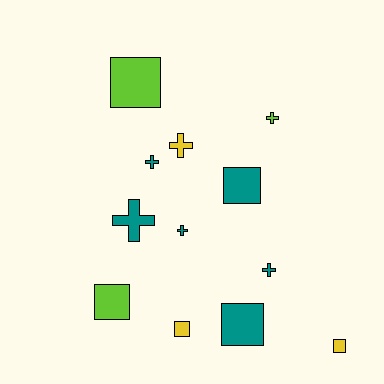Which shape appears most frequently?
Cross, with 6 objects.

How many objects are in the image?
There are 12 objects.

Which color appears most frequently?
Teal, with 6 objects.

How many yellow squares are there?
There are 2 yellow squares.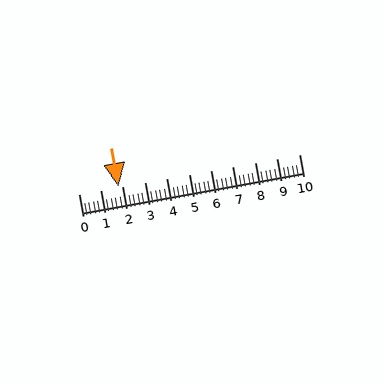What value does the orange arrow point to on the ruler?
The orange arrow points to approximately 1.8.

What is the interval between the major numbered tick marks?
The major tick marks are spaced 1 units apart.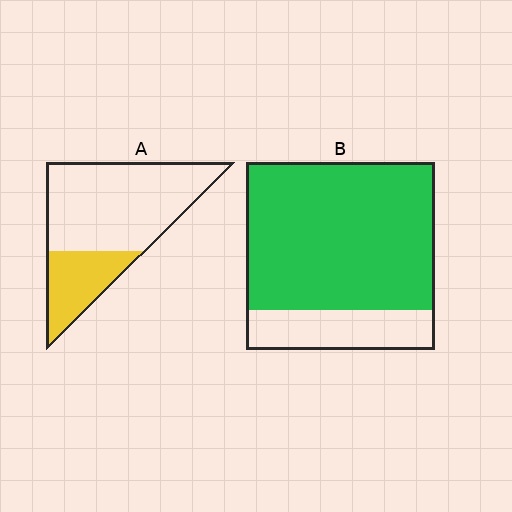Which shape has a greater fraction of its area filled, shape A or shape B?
Shape B.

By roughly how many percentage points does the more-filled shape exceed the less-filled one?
By roughly 50 percentage points (B over A).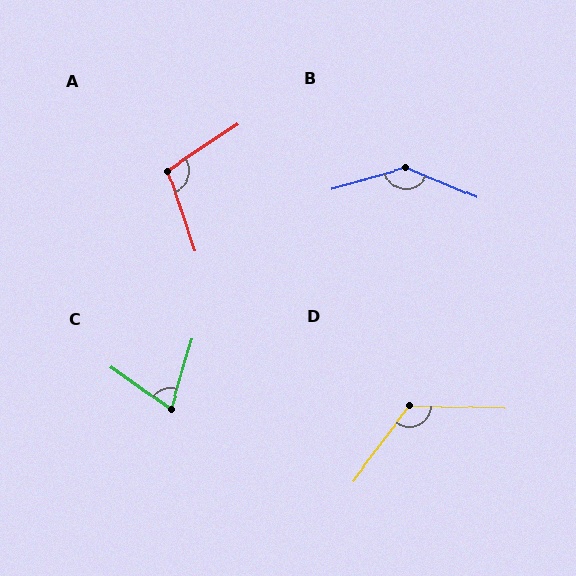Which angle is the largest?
B, at approximately 141 degrees.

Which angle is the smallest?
C, at approximately 72 degrees.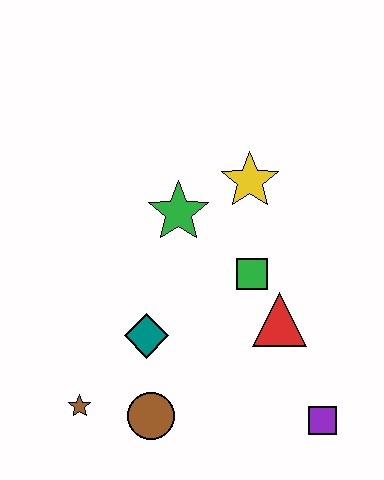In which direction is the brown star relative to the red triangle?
The brown star is to the left of the red triangle.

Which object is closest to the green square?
The red triangle is closest to the green square.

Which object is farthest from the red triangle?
The brown star is farthest from the red triangle.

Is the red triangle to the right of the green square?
Yes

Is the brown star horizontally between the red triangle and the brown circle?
No